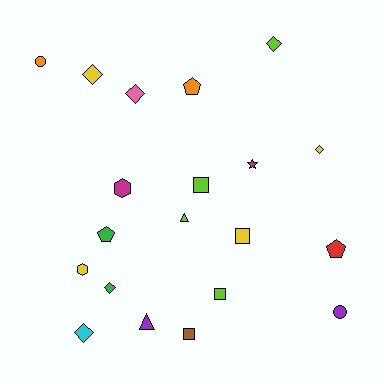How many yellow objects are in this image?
There are 4 yellow objects.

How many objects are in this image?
There are 20 objects.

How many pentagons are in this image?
There are 3 pentagons.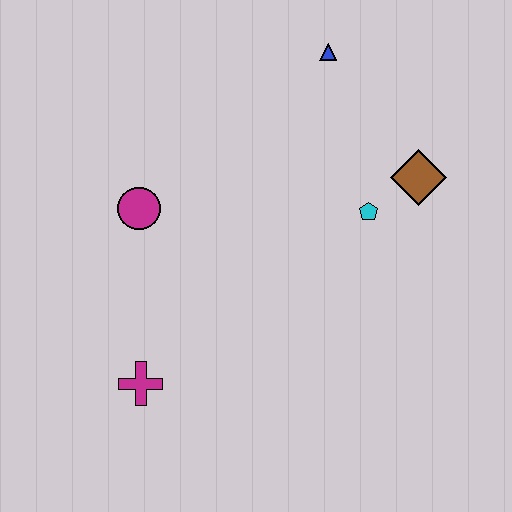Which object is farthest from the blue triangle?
The magenta cross is farthest from the blue triangle.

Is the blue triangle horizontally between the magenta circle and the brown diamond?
Yes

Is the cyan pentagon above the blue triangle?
No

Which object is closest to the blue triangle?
The brown diamond is closest to the blue triangle.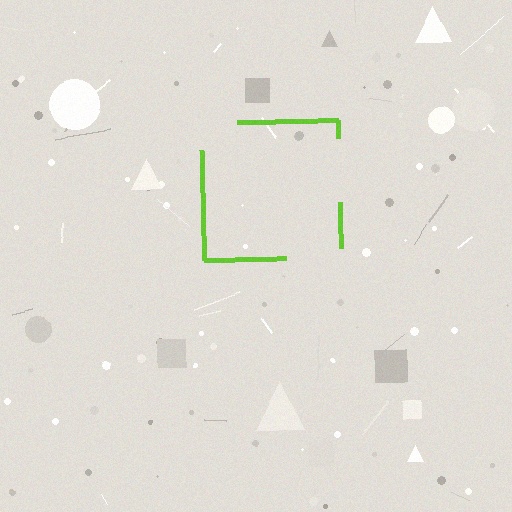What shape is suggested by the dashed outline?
The dashed outline suggests a square.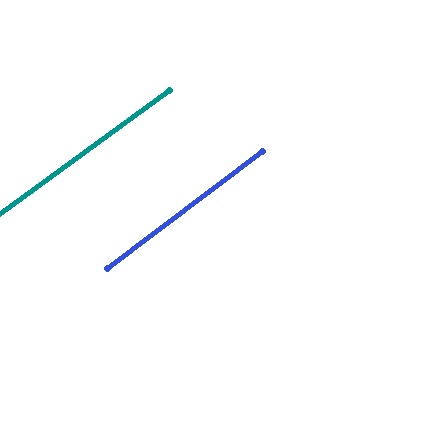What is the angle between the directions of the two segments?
Approximately 1 degree.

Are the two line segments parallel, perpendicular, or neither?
Parallel — their directions differ by only 1.1°.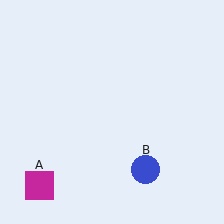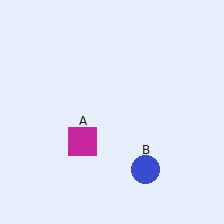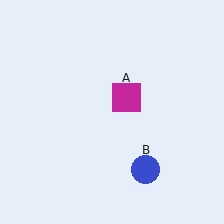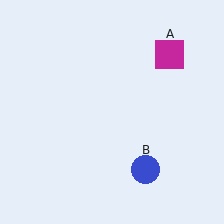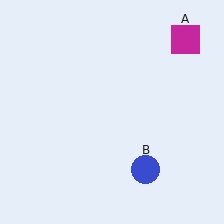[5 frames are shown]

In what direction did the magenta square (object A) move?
The magenta square (object A) moved up and to the right.